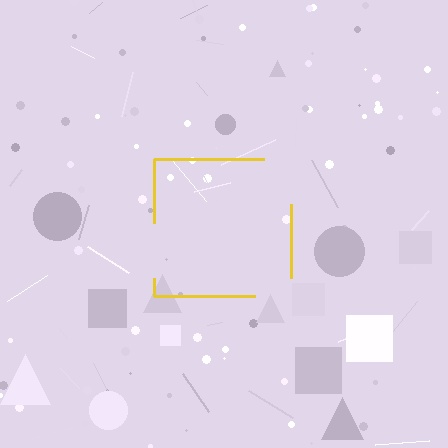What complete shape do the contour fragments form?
The contour fragments form a square.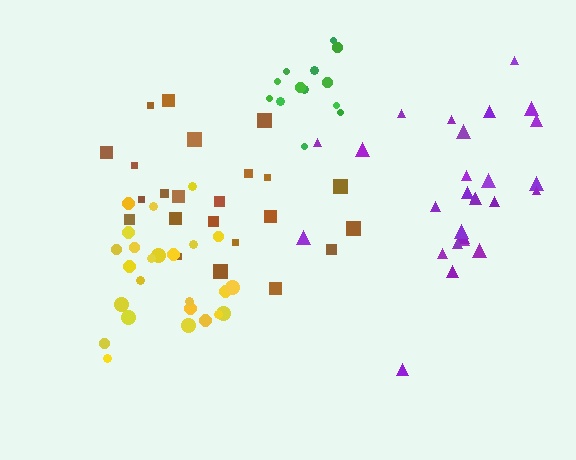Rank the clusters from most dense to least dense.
green, yellow, purple, brown.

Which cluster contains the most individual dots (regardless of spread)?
Purple (27).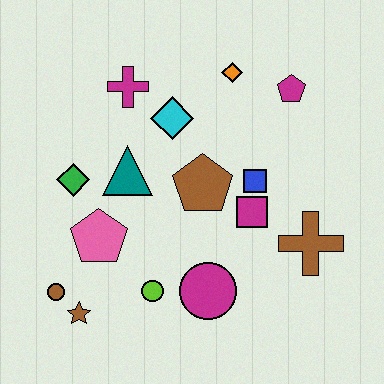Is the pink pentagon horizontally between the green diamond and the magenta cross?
Yes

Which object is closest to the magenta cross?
The cyan diamond is closest to the magenta cross.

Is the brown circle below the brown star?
No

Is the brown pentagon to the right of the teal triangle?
Yes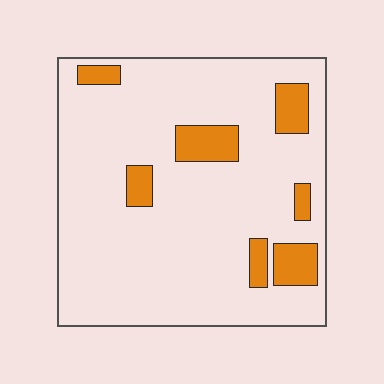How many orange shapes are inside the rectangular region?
7.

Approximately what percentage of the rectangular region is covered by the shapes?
Approximately 15%.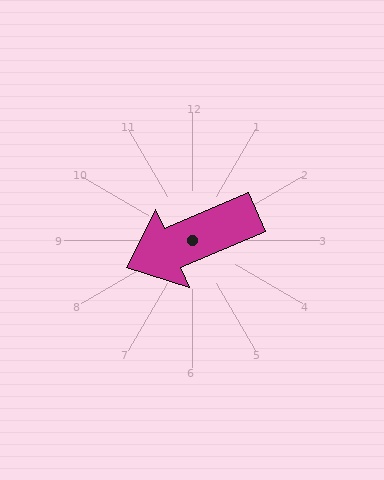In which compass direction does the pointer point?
Southwest.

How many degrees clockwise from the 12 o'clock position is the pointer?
Approximately 247 degrees.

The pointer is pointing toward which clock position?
Roughly 8 o'clock.